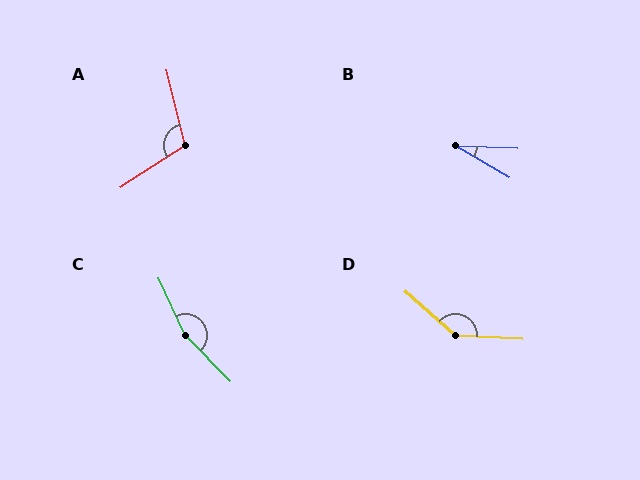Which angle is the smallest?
B, at approximately 29 degrees.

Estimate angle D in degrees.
Approximately 142 degrees.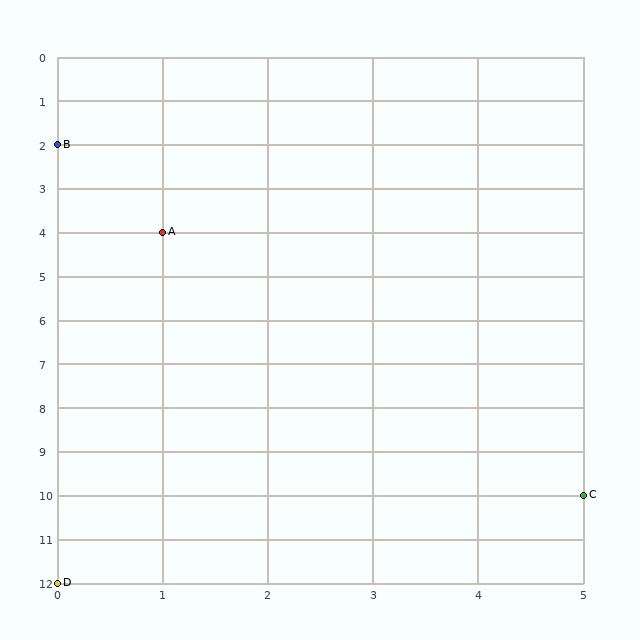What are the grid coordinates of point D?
Point D is at grid coordinates (0, 12).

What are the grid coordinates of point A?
Point A is at grid coordinates (1, 4).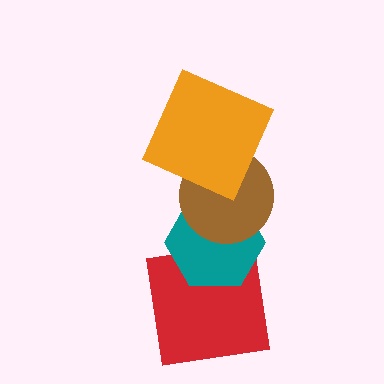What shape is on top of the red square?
The teal hexagon is on top of the red square.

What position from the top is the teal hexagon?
The teal hexagon is 3rd from the top.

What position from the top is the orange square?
The orange square is 1st from the top.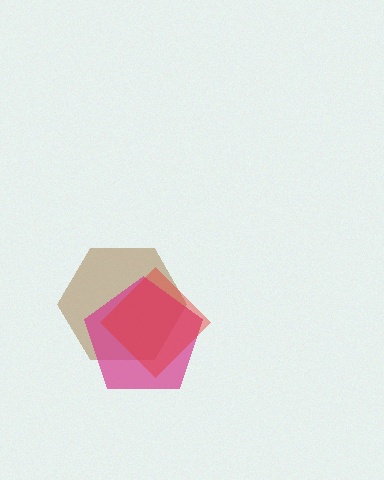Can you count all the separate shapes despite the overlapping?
Yes, there are 3 separate shapes.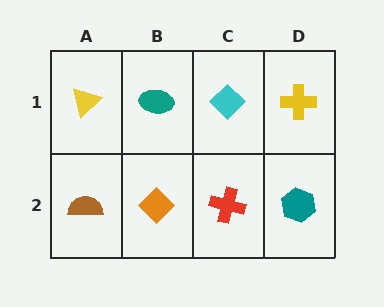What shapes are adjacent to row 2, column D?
A yellow cross (row 1, column D), a red cross (row 2, column C).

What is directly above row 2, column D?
A yellow cross.